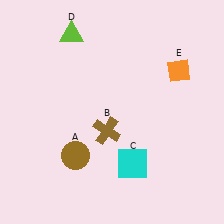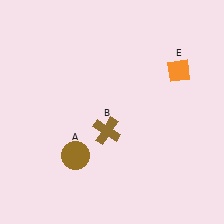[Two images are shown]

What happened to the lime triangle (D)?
The lime triangle (D) was removed in Image 2. It was in the top-left area of Image 1.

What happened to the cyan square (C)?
The cyan square (C) was removed in Image 2. It was in the bottom-right area of Image 1.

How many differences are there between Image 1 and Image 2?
There are 2 differences between the two images.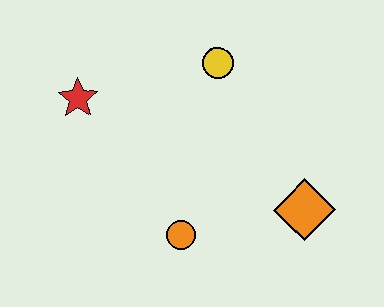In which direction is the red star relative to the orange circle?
The red star is above the orange circle.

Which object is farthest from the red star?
The orange diamond is farthest from the red star.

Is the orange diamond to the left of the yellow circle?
No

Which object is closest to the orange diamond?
The orange circle is closest to the orange diamond.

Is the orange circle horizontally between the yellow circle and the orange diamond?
No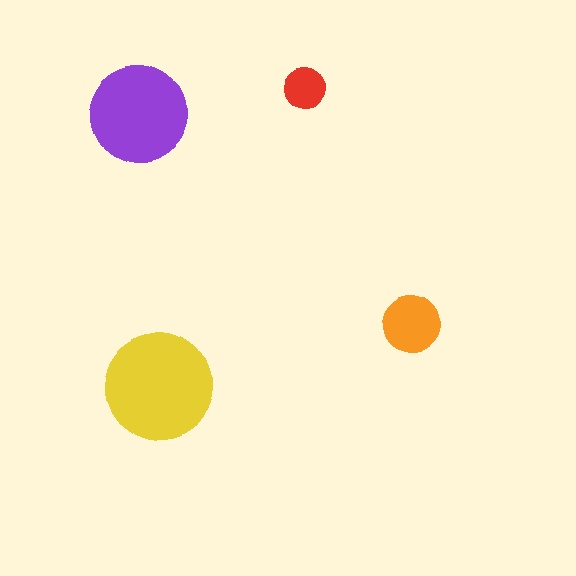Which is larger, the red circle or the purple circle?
The purple one.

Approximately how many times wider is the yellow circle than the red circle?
About 2.5 times wider.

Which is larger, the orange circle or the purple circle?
The purple one.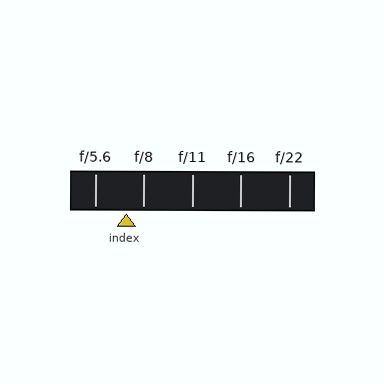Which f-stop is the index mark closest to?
The index mark is closest to f/8.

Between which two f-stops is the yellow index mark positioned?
The index mark is between f/5.6 and f/8.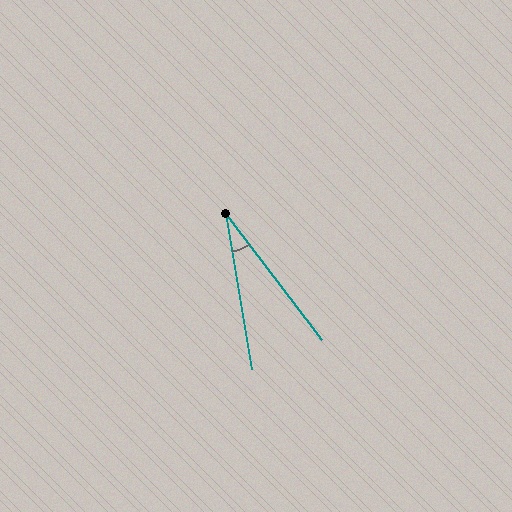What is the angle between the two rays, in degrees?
Approximately 28 degrees.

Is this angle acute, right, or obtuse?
It is acute.